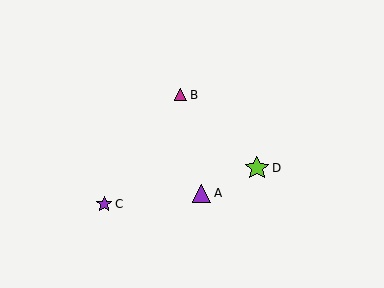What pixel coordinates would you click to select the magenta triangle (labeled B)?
Click at (181, 95) to select the magenta triangle B.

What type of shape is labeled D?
Shape D is a lime star.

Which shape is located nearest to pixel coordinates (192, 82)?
The magenta triangle (labeled B) at (181, 95) is nearest to that location.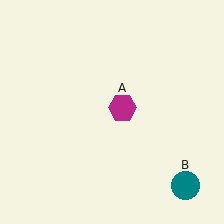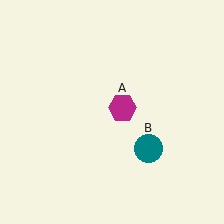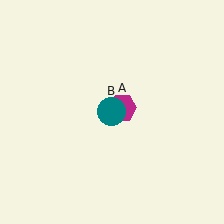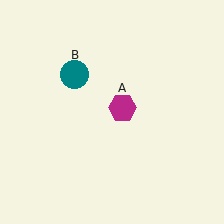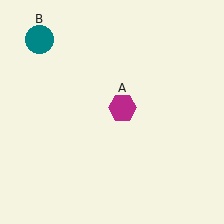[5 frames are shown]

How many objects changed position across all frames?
1 object changed position: teal circle (object B).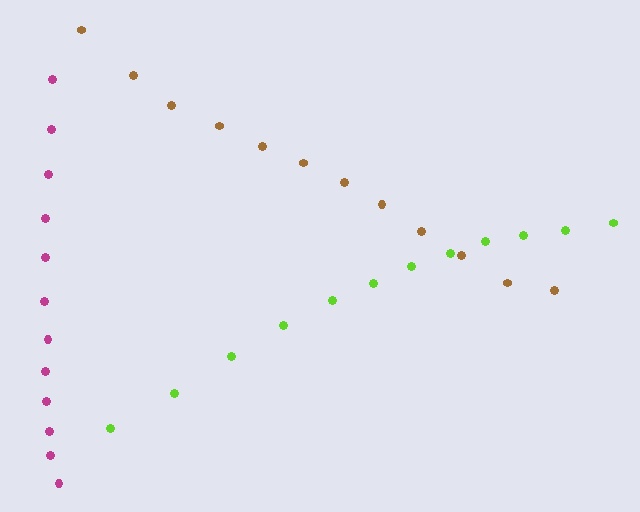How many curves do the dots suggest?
There are 3 distinct paths.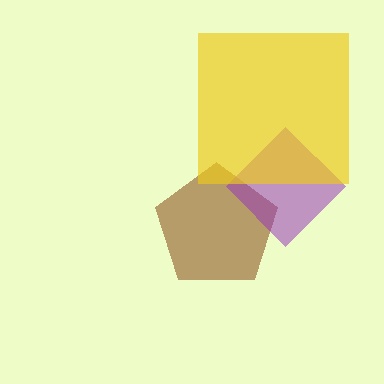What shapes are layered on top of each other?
The layered shapes are: a brown pentagon, a purple diamond, a yellow square.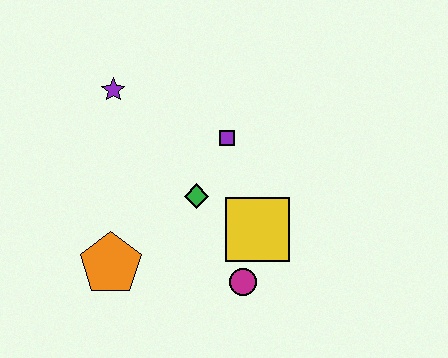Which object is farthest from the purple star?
The magenta circle is farthest from the purple star.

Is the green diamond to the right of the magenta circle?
No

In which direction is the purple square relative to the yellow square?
The purple square is above the yellow square.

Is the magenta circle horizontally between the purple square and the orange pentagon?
No